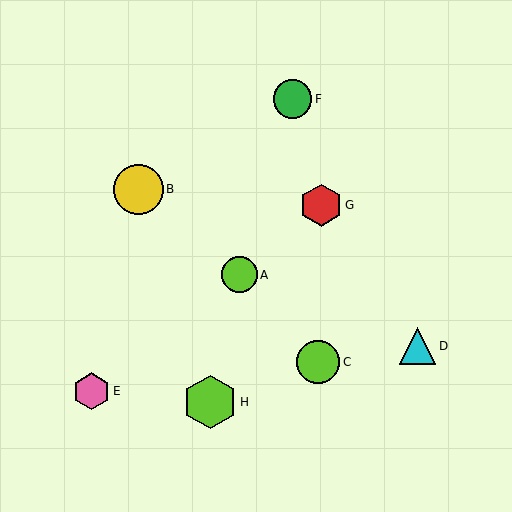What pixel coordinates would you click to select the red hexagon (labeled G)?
Click at (321, 205) to select the red hexagon G.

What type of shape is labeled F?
Shape F is a green circle.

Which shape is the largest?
The lime hexagon (labeled H) is the largest.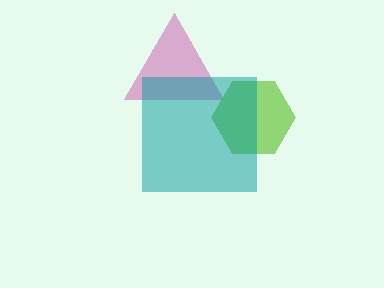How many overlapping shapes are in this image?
There are 3 overlapping shapes in the image.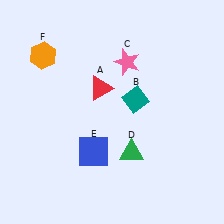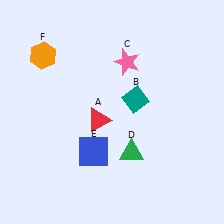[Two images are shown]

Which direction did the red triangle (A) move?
The red triangle (A) moved down.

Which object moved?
The red triangle (A) moved down.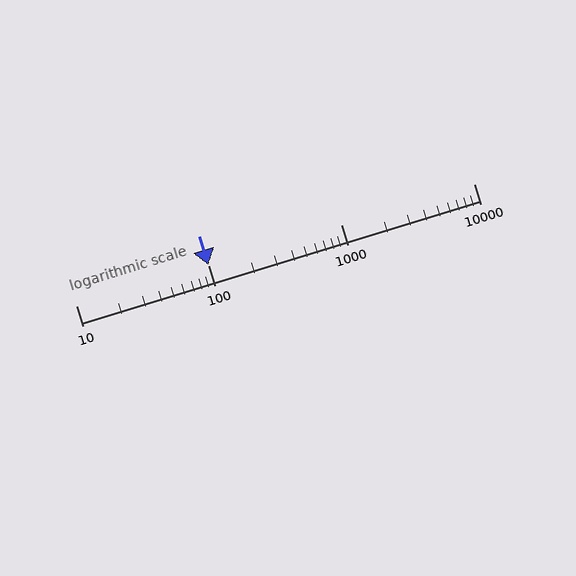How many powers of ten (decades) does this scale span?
The scale spans 3 decades, from 10 to 10000.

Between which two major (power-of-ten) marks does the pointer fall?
The pointer is between 100 and 1000.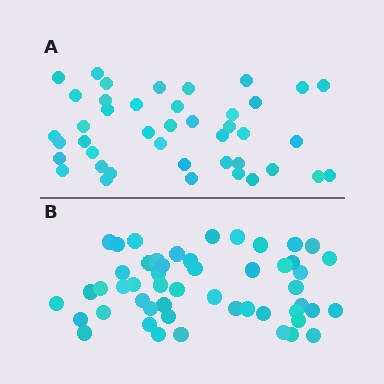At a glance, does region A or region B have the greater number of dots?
Region B (the bottom region) has more dots.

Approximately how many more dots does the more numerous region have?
Region B has roughly 8 or so more dots than region A.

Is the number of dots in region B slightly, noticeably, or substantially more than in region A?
Region B has only slightly more — the two regions are fairly close. The ratio is roughly 1.2 to 1.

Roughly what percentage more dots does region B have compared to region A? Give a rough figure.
About 20% more.